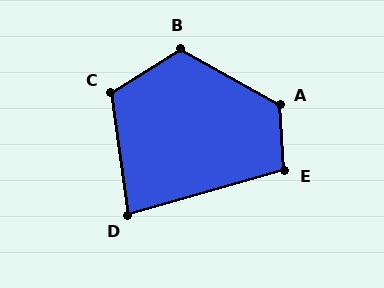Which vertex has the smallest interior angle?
D, at approximately 82 degrees.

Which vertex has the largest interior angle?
A, at approximately 123 degrees.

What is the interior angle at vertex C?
Approximately 114 degrees (obtuse).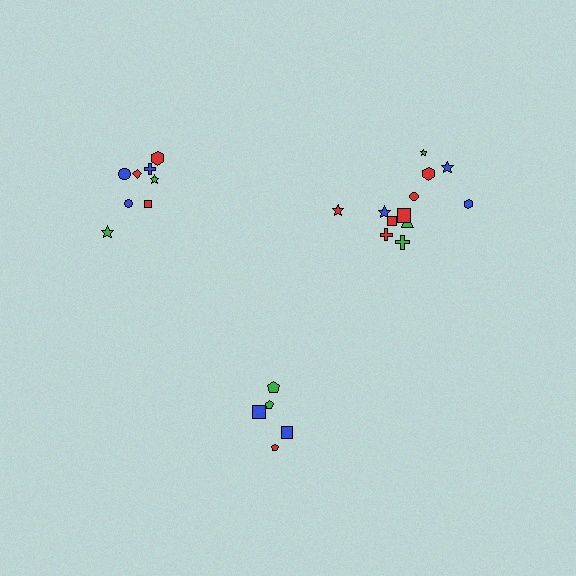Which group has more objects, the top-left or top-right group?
The top-right group.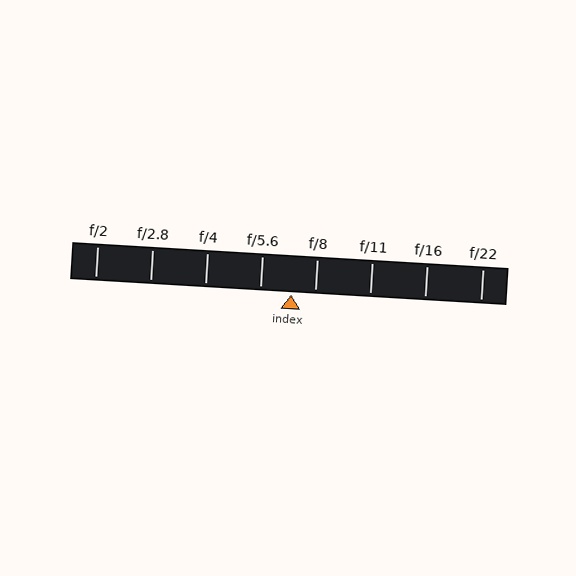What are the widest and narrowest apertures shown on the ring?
The widest aperture shown is f/2 and the narrowest is f/22.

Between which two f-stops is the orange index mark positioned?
The index mark is between f/5.6 and f/8.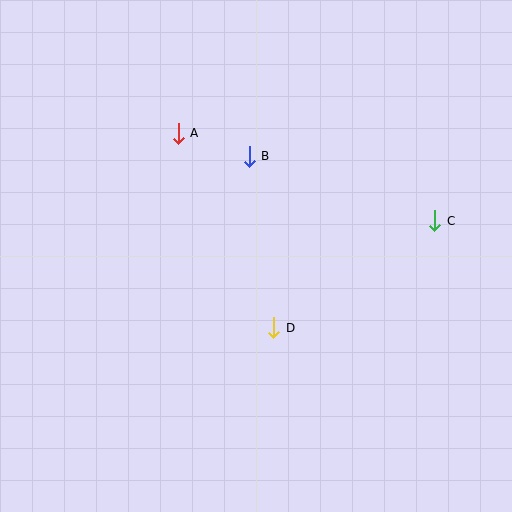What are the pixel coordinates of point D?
Point D is at (274, 328).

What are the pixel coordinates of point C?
Point C is at (435, 221).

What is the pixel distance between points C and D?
The distance between C and D is 193 pixels.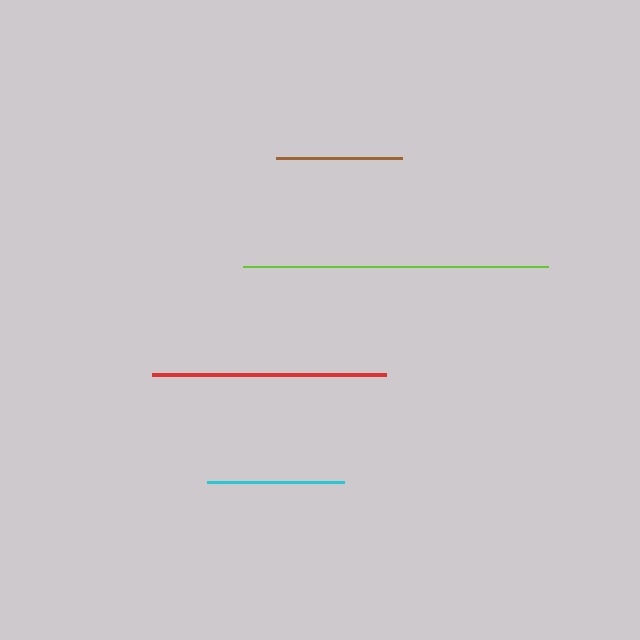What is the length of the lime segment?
The lime segment is approximately 306 pixels long.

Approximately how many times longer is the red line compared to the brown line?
The red line is approximately 1.9 times the length of the brown line.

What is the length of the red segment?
The red segment is approximately 234 pixels long.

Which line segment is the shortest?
The brown line is the shortest at approximately 126 pixels.